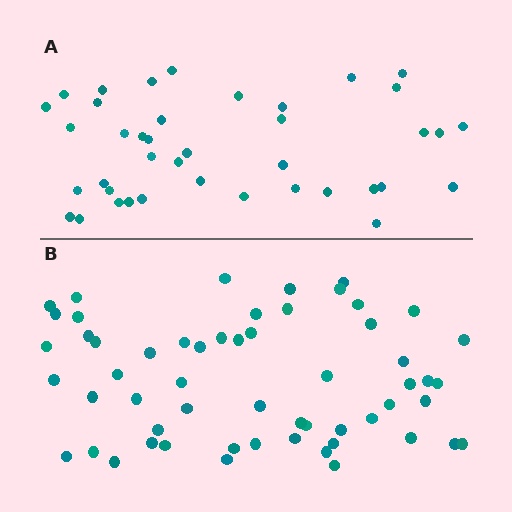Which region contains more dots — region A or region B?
Region B (the bottom region) has more dots.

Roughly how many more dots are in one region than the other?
Region B has approximately 15 more dots than region A.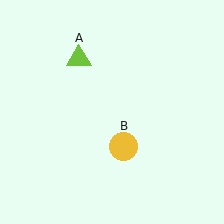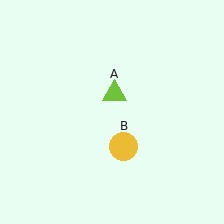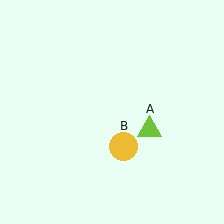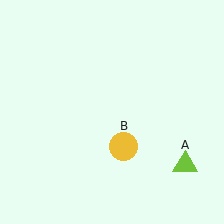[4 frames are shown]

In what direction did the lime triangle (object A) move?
The lime triangle (object A) moved down and to the right.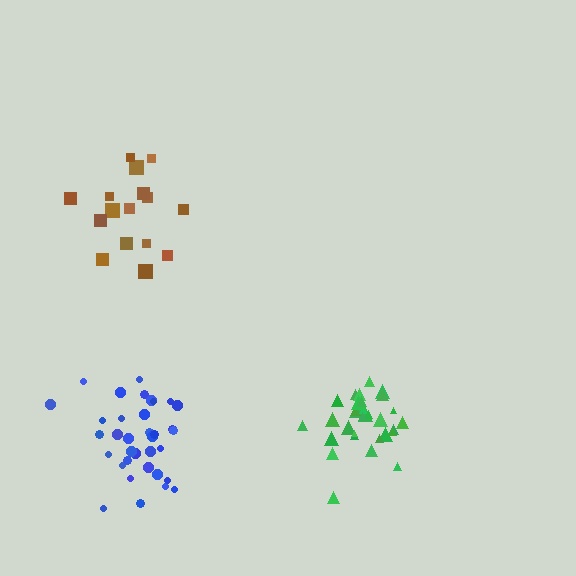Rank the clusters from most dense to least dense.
green, blue, brown.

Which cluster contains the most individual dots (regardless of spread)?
Blue (35).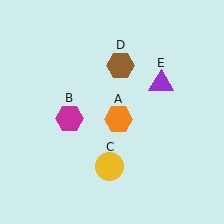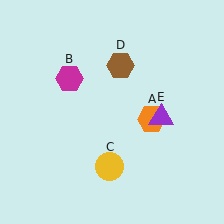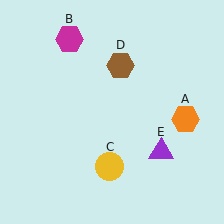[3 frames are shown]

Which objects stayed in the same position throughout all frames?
Yellow circle (object C) and brown hexagon (object D) remained stationary.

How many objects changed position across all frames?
3 objects changed position: orange hexagon (object A), magenta hexagon (object B), purple triangle (object E).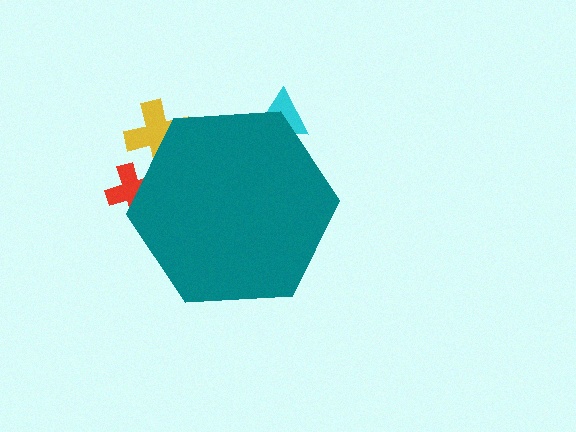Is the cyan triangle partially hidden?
Yes, the cyan triangle is partially hidden behind the teal hexagon.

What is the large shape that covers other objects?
A teal hexagon.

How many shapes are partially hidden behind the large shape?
3 shapes are partially hidden.